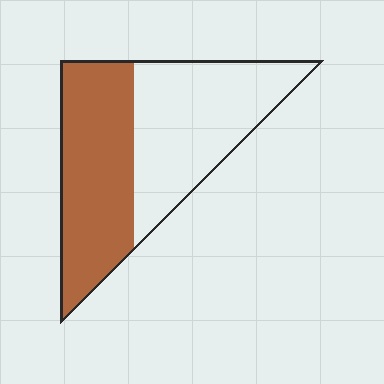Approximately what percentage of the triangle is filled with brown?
Approximately 50%.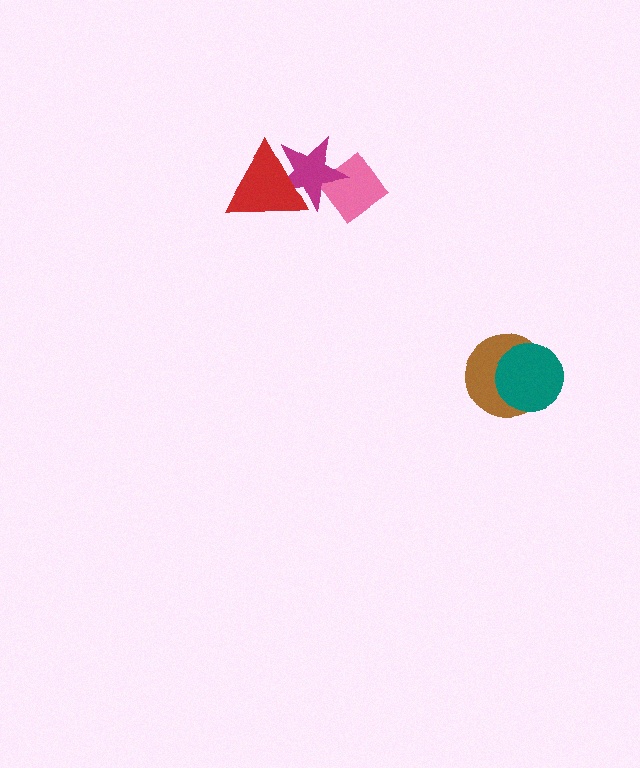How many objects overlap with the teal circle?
1 object overlaps with the teal circle.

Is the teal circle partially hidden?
No, no other shape covers it.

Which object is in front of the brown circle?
The teal circle is in front of the brown circle.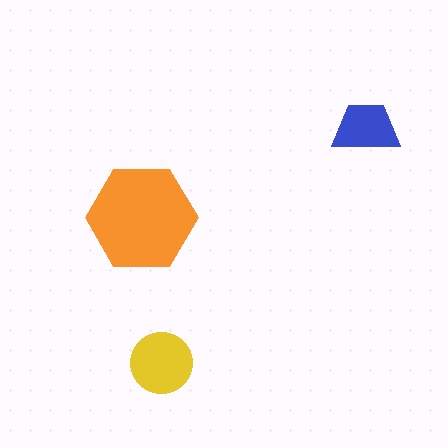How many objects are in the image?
There are 3 objects in the image.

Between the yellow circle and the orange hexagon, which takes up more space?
The orange hexagon.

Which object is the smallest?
The blue trapezoid.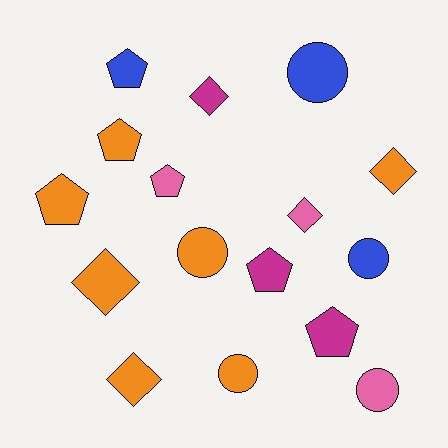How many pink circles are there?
There is 1 pink circle.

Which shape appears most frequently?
Pentagon, with 6 objects.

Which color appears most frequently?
Orange, with 7 objects.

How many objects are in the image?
There are 16 objects.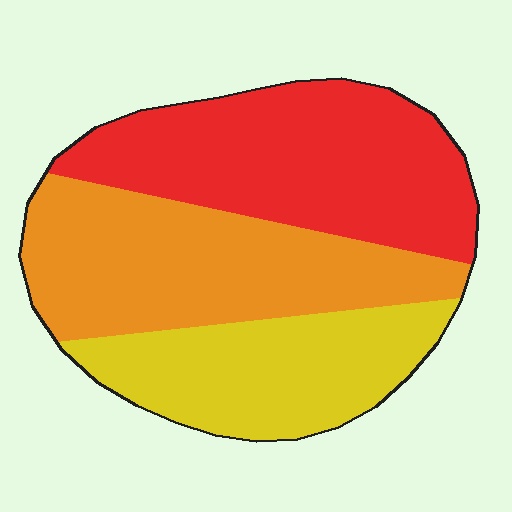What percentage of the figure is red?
Red covers 38% of the figure.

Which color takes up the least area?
Yellow, at roughly 25%.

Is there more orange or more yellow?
Orange.